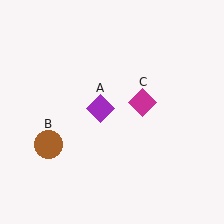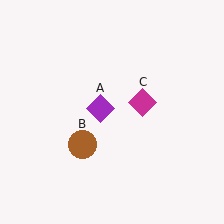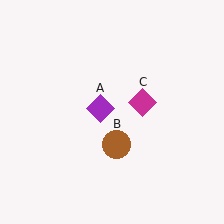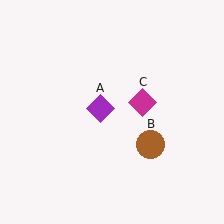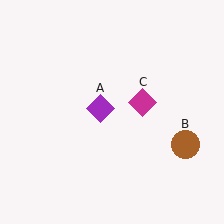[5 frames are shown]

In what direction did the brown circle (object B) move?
The brown circle (object B) moved right.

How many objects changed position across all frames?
1 object changed position: brown circle (object B).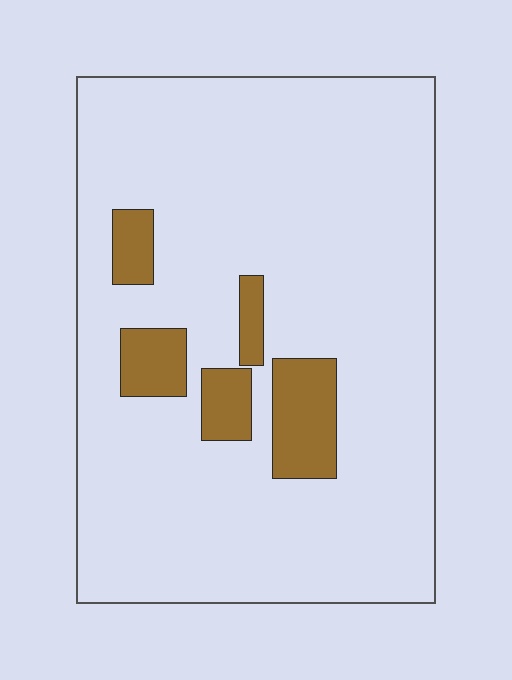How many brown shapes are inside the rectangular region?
5.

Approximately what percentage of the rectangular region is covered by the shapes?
Approximately 10%.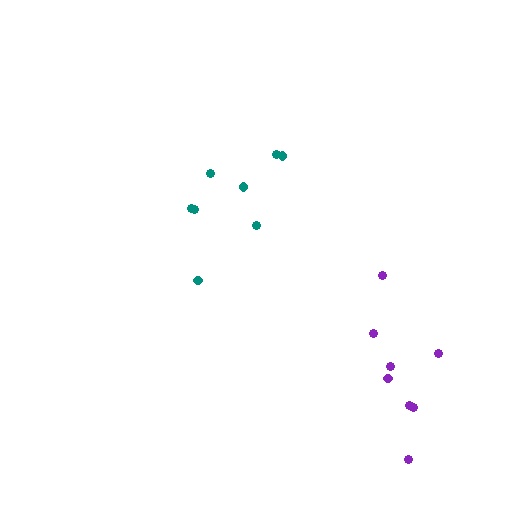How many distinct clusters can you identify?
There are 2 distinct clusters.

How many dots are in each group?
Group 1: 8 dots, Group 2: 8 dots (16 total).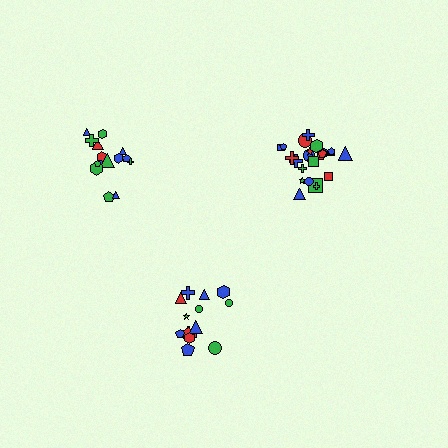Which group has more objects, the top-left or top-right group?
The top-right group.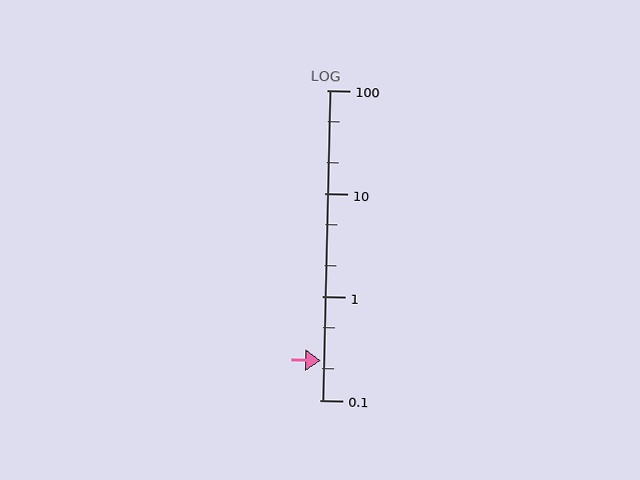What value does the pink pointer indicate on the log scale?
The pointer indicates approximately 0.24.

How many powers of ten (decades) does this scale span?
The scale spans 3 decades, from 0.1 to 100.